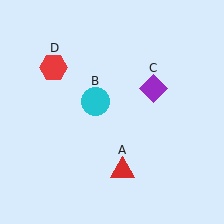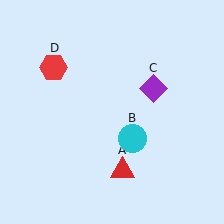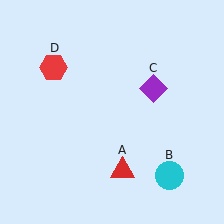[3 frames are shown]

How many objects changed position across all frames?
1 object changed position: cyan circle (object B).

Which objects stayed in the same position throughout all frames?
Red triangle (object A) and purple diamond (object C) and red hexagon (object D) remained stationary.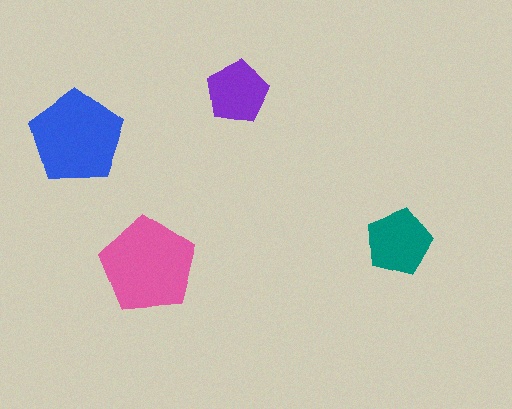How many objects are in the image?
There are 4 objects in the image.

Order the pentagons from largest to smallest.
the pink one, the blue one, the teal one, the purple one.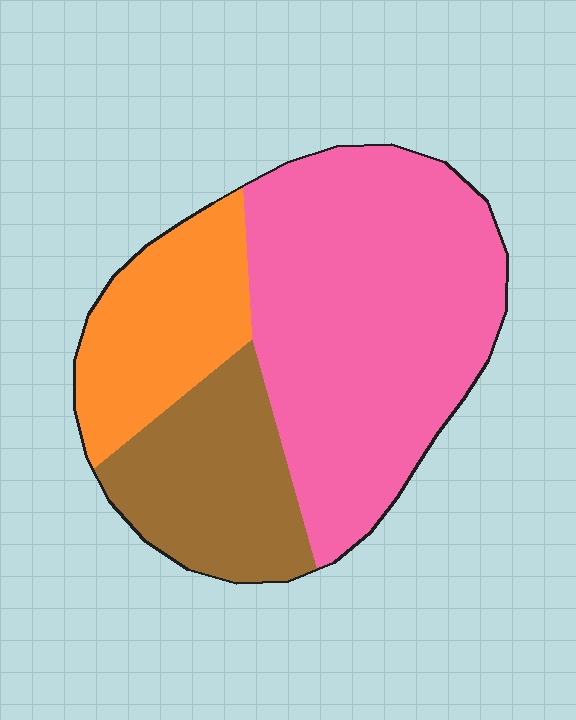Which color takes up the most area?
Pink, at roughly 55%.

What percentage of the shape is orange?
Orange takes up about one fifth (1/5) of the shape.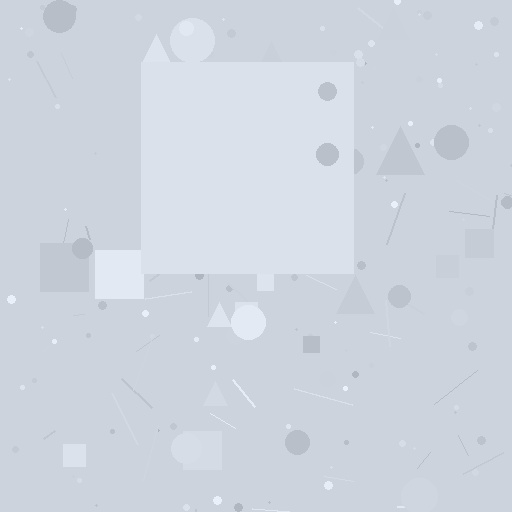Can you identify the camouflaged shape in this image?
The camouflaged shape is a square.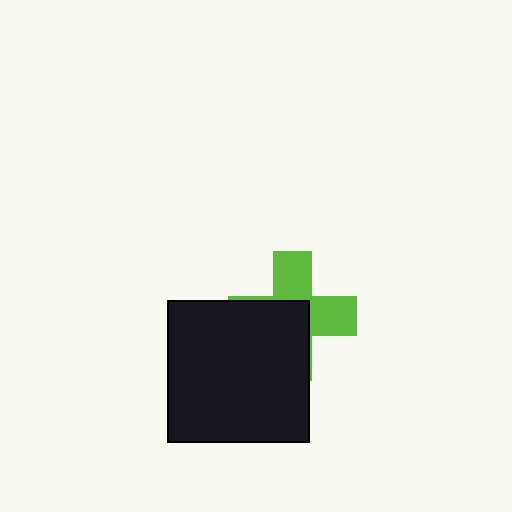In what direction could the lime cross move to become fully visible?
The lime cross could move toward the upper-right. That would shift it out from behind the black square entirely.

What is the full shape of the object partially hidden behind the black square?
The partially hidden object is a lime cross.